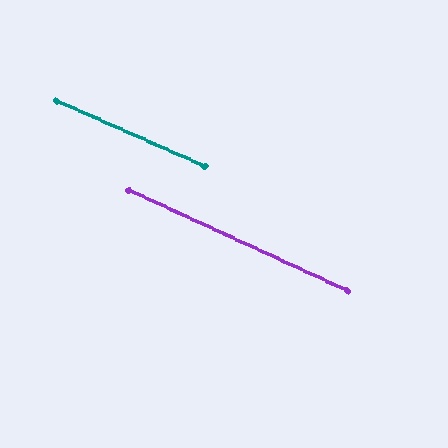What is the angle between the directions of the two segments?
Approximately 1 degree.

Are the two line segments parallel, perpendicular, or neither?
Parallel — their directions differ by only 0.7°.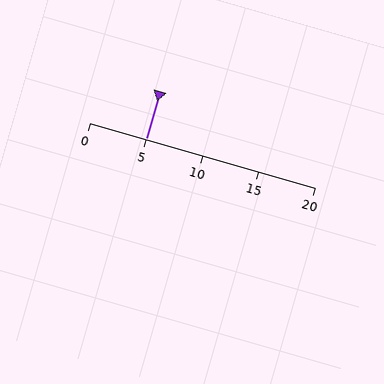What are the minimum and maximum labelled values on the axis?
The axis runs from 0 to 20.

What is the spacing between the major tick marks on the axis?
The major ticks are spaced 5 apart.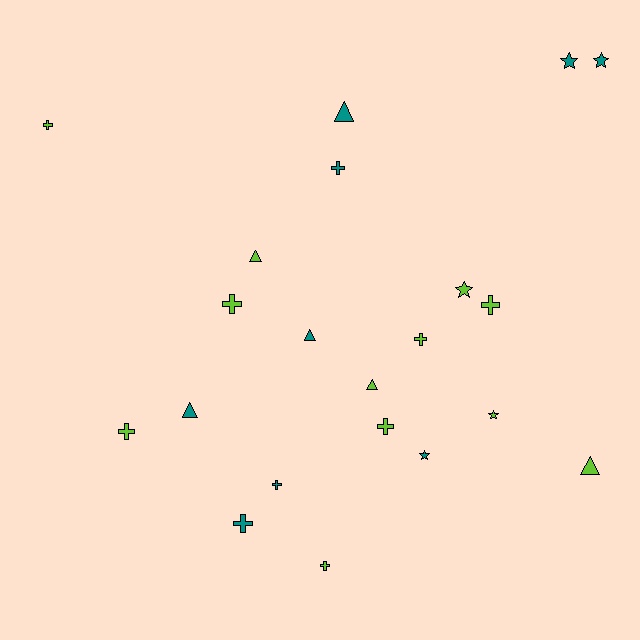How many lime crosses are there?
There are 7 lime crosses.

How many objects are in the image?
There are 21 objects.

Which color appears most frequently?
Lime, with 12 objects.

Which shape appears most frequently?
Cross, with 10 objects.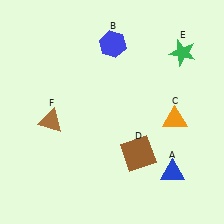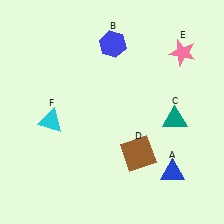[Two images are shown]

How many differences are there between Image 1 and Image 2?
There are 3 differences between the two images.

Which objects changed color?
C changed from orange to teal. E changed from green to pink. F changed from brown to cyan.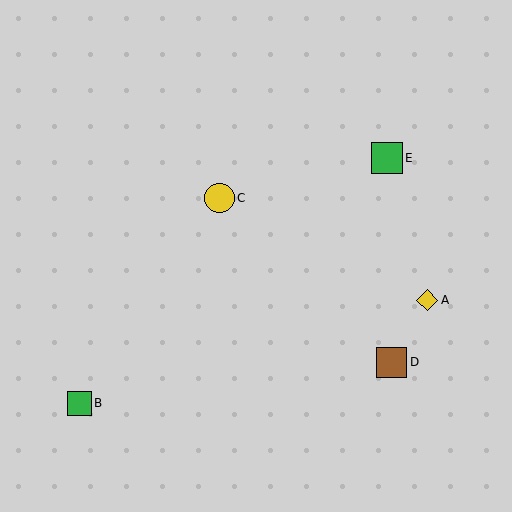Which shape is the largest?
The green square (labeled E) is the largest.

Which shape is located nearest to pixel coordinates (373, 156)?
The green square (labeled E) at (387, 158) is nearest to that location.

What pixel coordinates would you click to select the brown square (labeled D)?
Click at (392, 362) to select the brown square D.